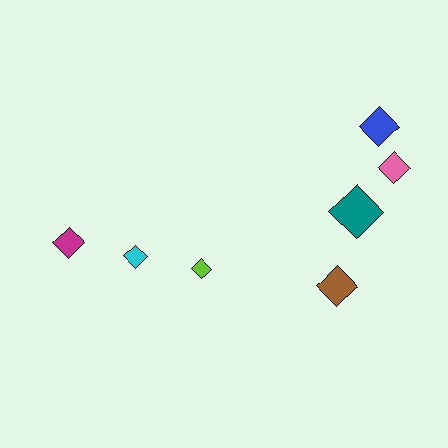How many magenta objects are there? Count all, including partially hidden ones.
There is 1 magenta object.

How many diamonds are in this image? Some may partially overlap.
There are 7 diamonds.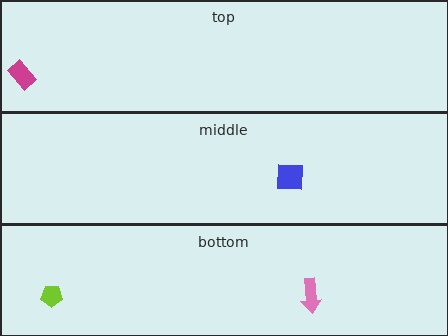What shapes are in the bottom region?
The pink arrow, the lime pentagon.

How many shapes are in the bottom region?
2.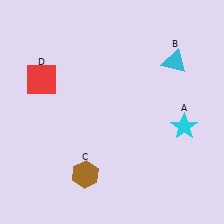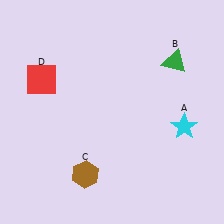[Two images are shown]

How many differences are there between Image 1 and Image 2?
There is 1 difference between the two images.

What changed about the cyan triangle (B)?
In Image 1, B is cyan. In Image 2, it changed to green.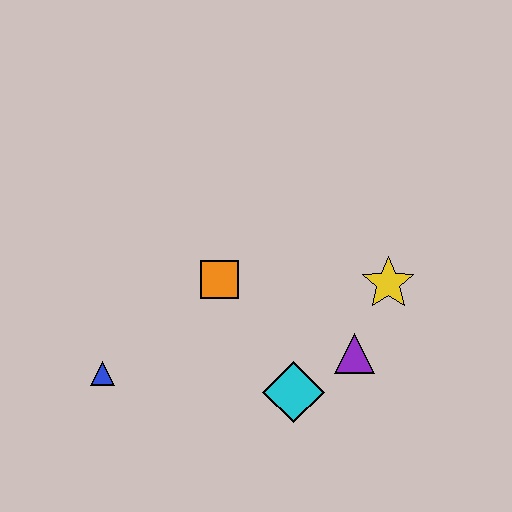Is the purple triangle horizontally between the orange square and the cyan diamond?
No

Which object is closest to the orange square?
The cyan diamond is closest to the orange square.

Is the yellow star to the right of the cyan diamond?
Yes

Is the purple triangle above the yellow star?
No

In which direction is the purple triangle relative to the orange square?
The purple triangle is to the right of the orange square.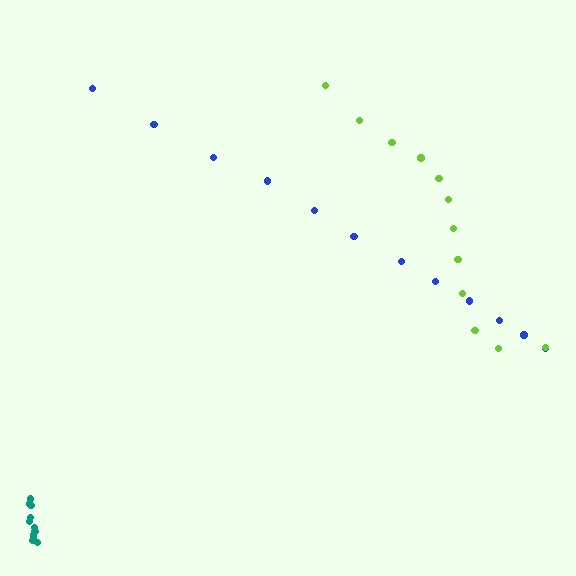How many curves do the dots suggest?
There are 3 distinct paths.